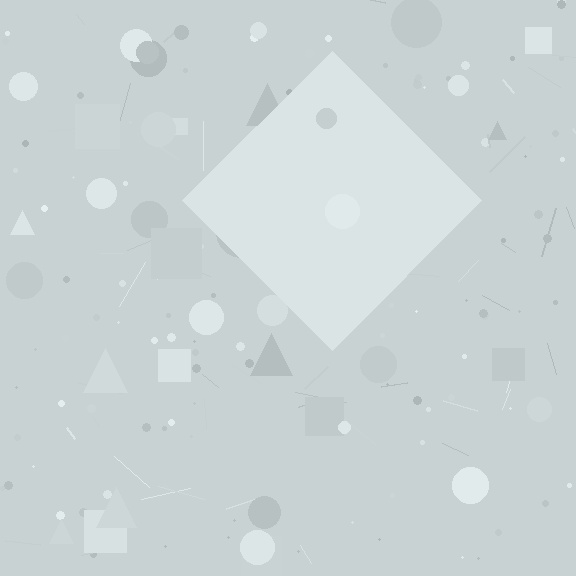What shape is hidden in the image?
A diamond is hidden in the image.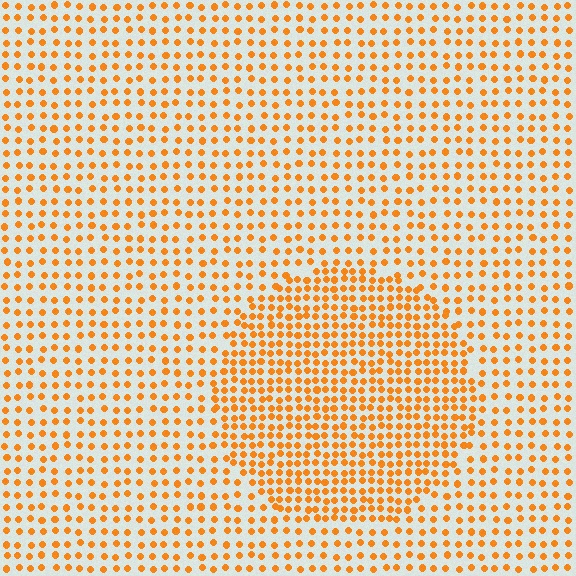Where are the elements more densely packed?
The elements are more densely packed inside the circle boundary.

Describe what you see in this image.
The image contains small orange elements arranged at two different densities. A circle-shaped region is visible where the elements are more densely packed than the surrounding area.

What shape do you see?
I see a circle.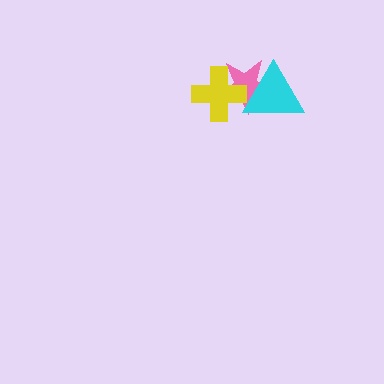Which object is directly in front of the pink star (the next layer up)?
The yellow cross is directly in front of the pink star.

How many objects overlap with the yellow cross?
2 objects overlap with the yellow cross.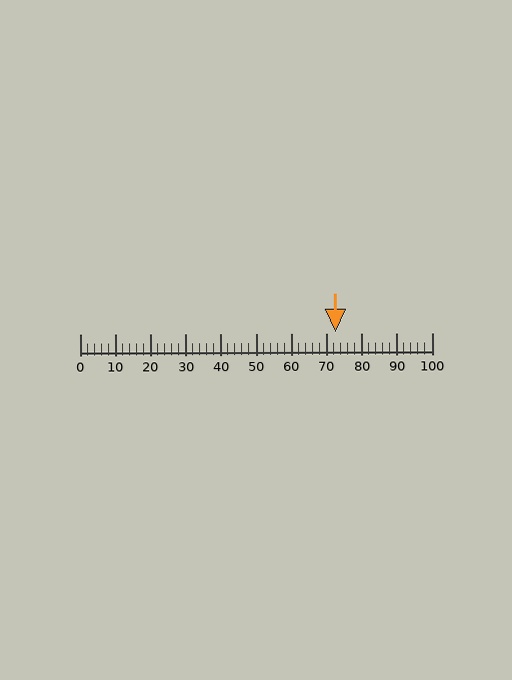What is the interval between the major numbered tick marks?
The major tick marks are spaced 10 units apart.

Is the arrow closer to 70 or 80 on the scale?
The arrow is closer to 70.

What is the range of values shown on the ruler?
The ruler shows values from 0 to 100.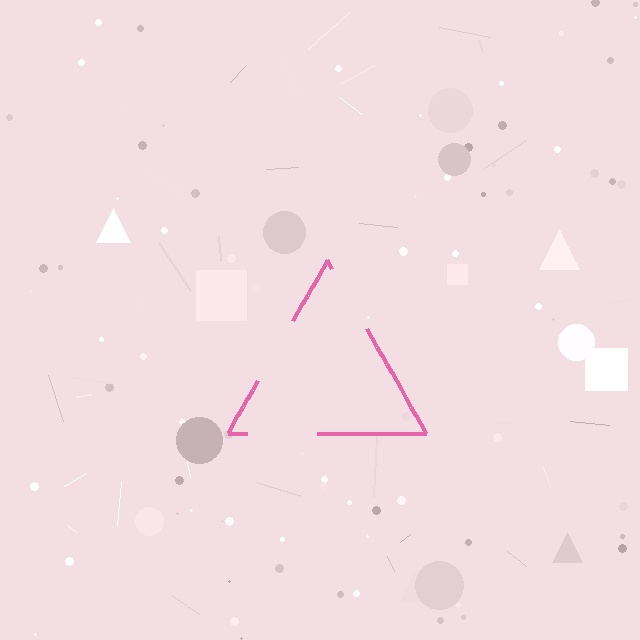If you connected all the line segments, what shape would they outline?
They would outline a triangle.